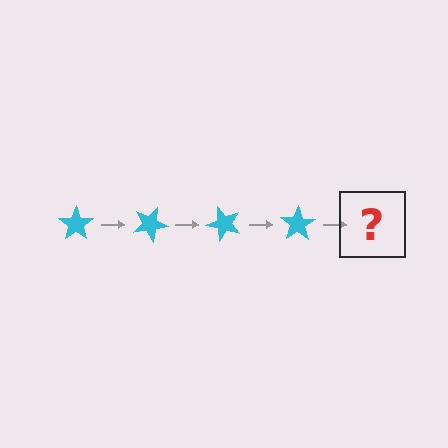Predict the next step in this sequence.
The next step is a cyan star rotated 100 degrees.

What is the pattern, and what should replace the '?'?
The pattern is that the star rotates 25 degrees each step. The '?' should be a cyan star rotated 100 degrees.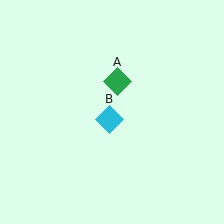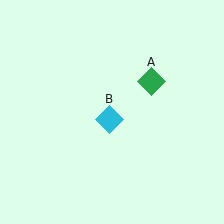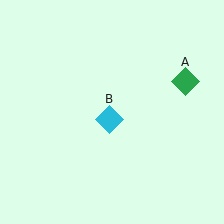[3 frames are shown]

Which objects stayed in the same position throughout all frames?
Cyan diamond (object B) remained stationary.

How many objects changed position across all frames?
1 object changed position: green diamond (object A).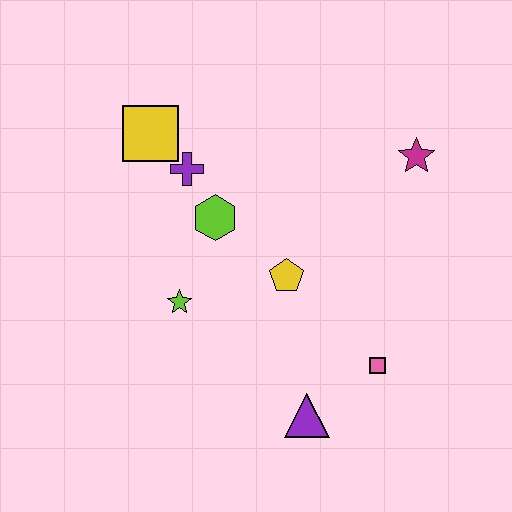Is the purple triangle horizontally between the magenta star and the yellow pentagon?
Yes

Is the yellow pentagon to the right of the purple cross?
Yes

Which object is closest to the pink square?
The purple triangle is closest to the pink square.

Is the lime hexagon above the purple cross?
No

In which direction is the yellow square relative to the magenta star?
The yellow square is to the left of the magenta star.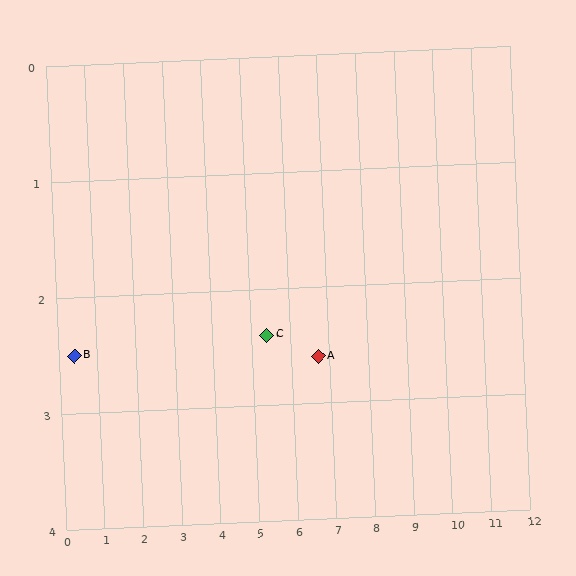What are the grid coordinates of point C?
Point C is at approximately (5.4, 2.4).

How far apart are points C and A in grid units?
Points C and A are about 1.3 grid units apart.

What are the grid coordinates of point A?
Point A is at approximately (6.7, 2.6).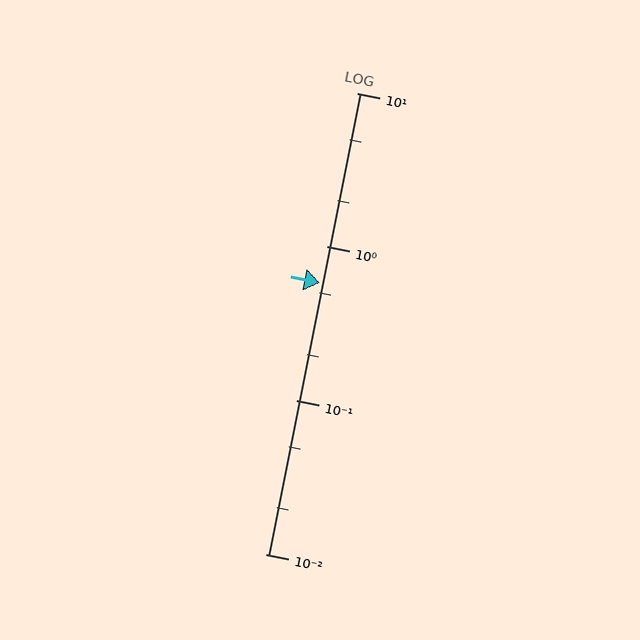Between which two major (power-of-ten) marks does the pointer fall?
The pointer is between 0.1 and 1.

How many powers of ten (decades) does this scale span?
The scale spans 3 decades, from 0.01 to 10.